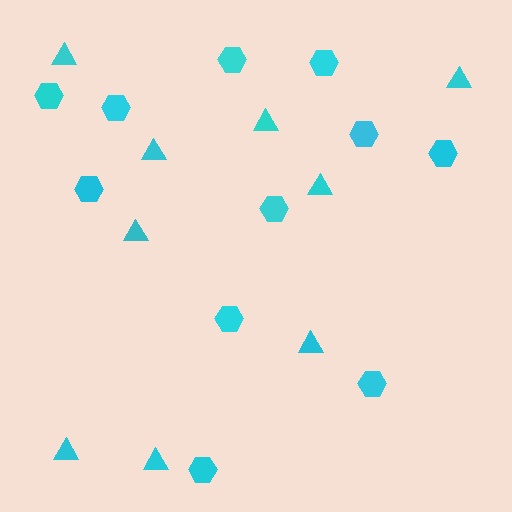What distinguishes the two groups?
There are 2 groups: one group of hexagons (11) and one group of triangles (9).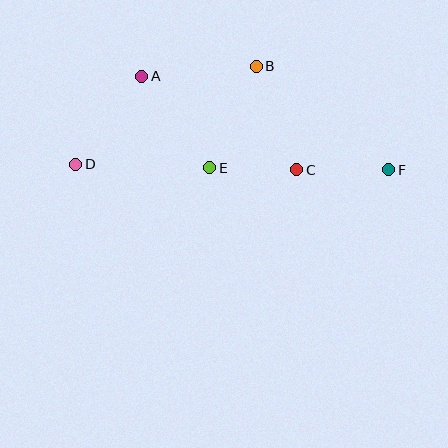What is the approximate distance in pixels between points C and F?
The distance between C and F is approximately 92 pixels.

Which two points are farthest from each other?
Points D and F are farthest from each other.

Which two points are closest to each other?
Points C and E are closest to each other.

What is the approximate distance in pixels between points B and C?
The distance between B and C is approximately 111 pixels.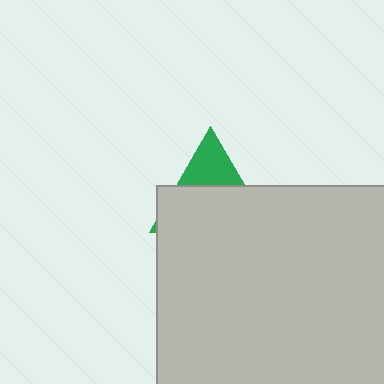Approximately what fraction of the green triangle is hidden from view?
Roughly 68% of the green triangle is hidden behind the light gray rectangle.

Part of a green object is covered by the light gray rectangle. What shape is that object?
It is a triangle.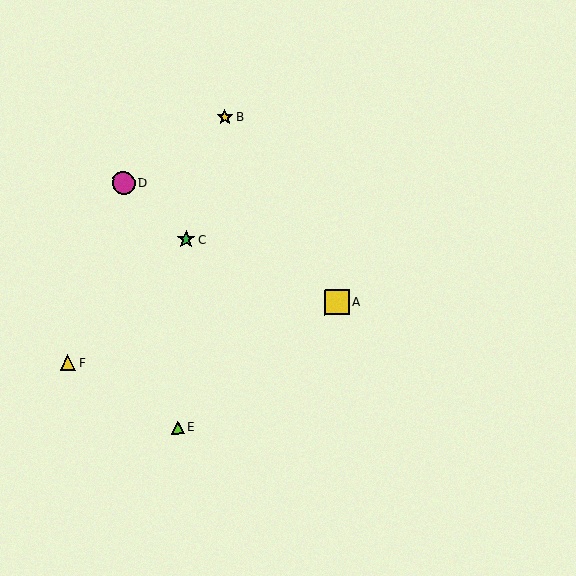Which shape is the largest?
The yellow square (labeled A) is the largest.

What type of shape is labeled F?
Shape F is a yellow triangle.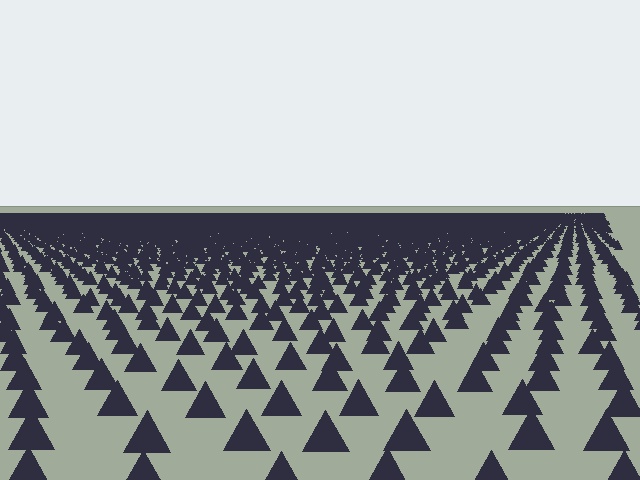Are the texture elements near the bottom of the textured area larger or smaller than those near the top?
Larger. Near the bottom, elements are closer to the viewer and appear at a bigger on-screen size.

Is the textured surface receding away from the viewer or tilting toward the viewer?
The surface is receding away from the viewer. Texture elements get smaller and denser toward the top.